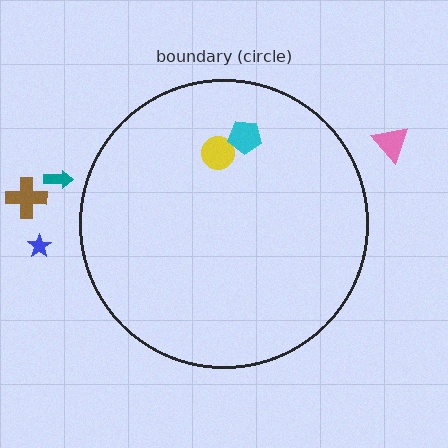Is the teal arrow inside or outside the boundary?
Outside.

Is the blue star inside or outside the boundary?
Outside.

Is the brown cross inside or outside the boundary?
Outside.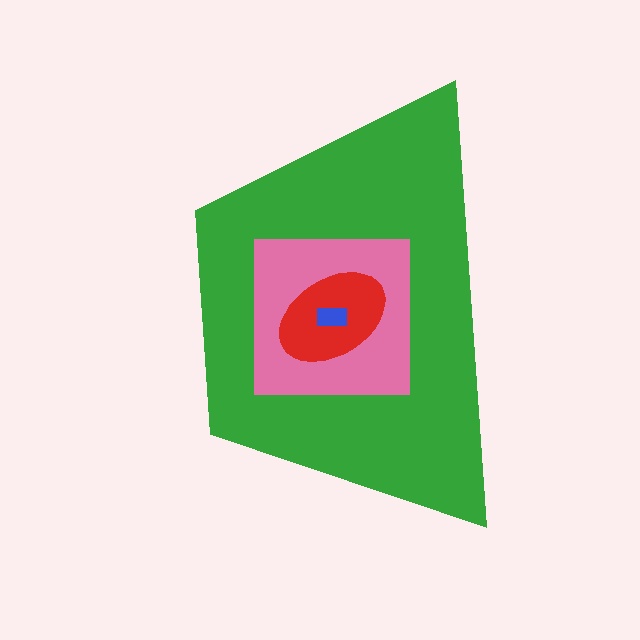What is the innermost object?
The blue rectangle.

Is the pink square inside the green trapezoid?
Yes.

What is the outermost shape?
The green trapezoid.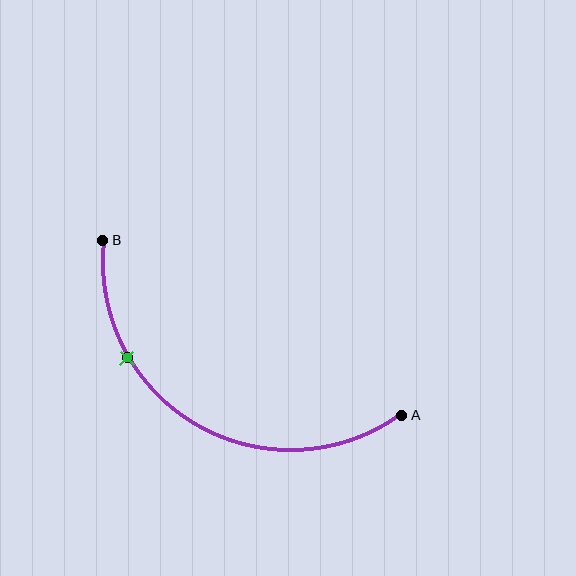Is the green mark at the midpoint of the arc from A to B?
No. The green mark lies on the arc but is closer to endpoint B. The arc midpoint would be at the point on the curve equidistant along the arc from both A and B.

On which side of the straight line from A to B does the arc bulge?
The arc bulges below the straight line connecting A and B.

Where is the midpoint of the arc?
The arc midpoint is the point on the curve farthest from the straight line joining A and B. It sits below that line.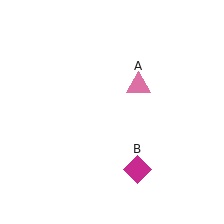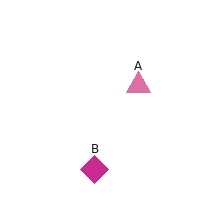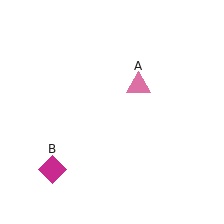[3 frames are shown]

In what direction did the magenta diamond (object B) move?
The magenta diamond (object B) moved left.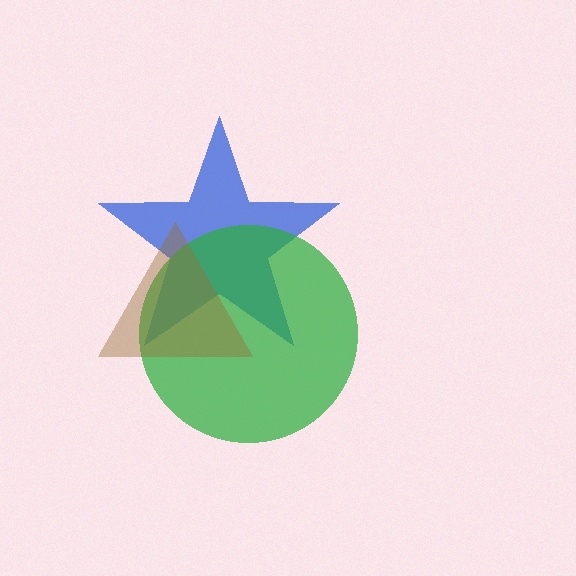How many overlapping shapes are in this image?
There are 3 overlapping shapes in the image.